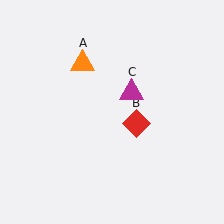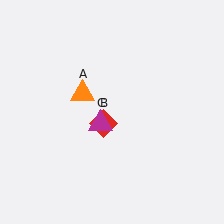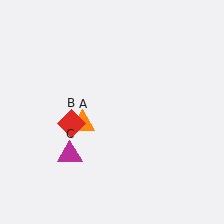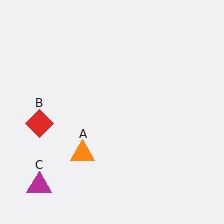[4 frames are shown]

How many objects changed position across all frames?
3 objects changed position: orange triangle (object A), red diamond (object B), magenta triangle (object C).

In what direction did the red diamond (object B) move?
The red diamond (object B) moved left.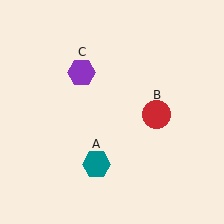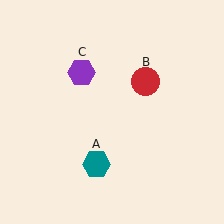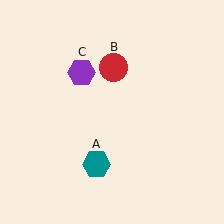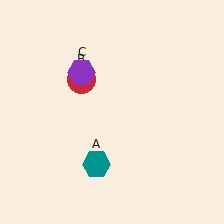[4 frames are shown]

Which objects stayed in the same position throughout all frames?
Teal hexagon (object A) and purple hexagon (object C) remained stationary.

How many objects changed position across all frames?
1 object changed position: red circle (object B).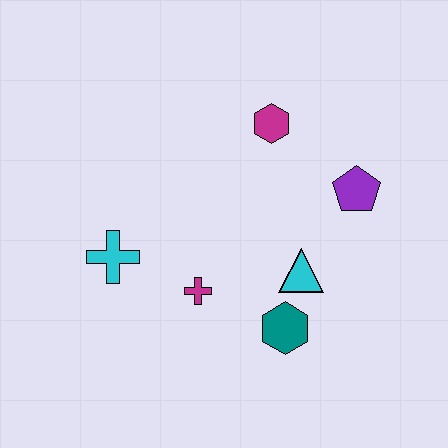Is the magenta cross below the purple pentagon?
Yes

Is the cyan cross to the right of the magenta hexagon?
No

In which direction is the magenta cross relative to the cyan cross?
The magenta cross is to the right of the cyan cross.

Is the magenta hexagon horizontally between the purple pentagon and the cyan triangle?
No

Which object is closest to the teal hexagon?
The cyan triangle is closest to the teal hexagon.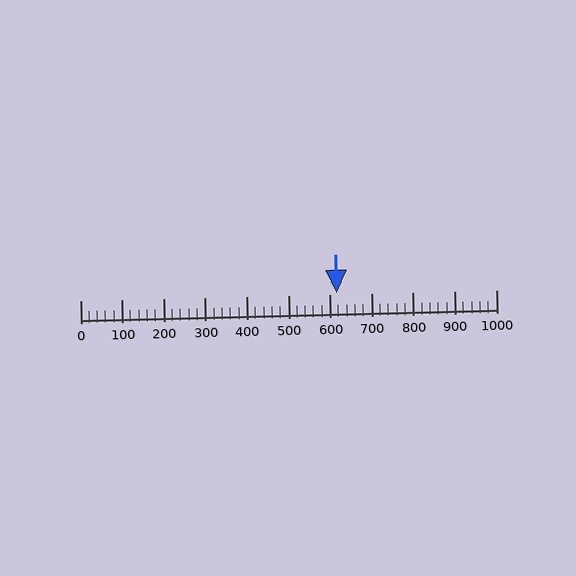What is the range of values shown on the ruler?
The ruler shows values from 0 to 1000.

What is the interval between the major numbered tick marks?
The major tick marks are spaced 100 units apart.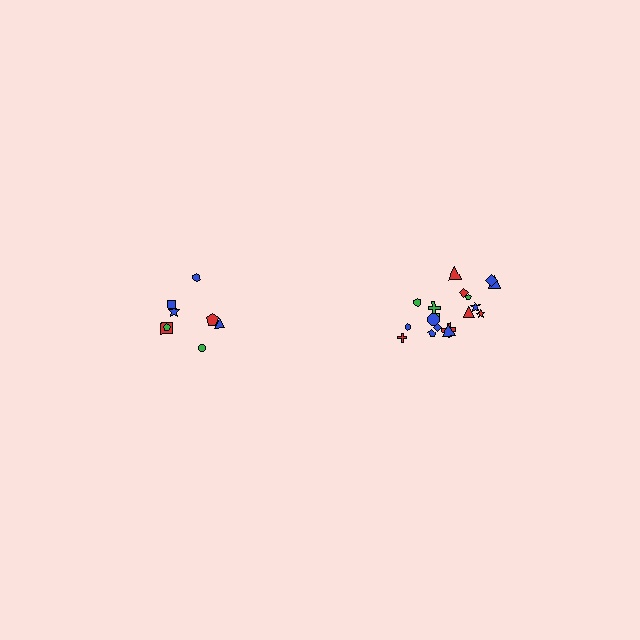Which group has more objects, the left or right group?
The right group.